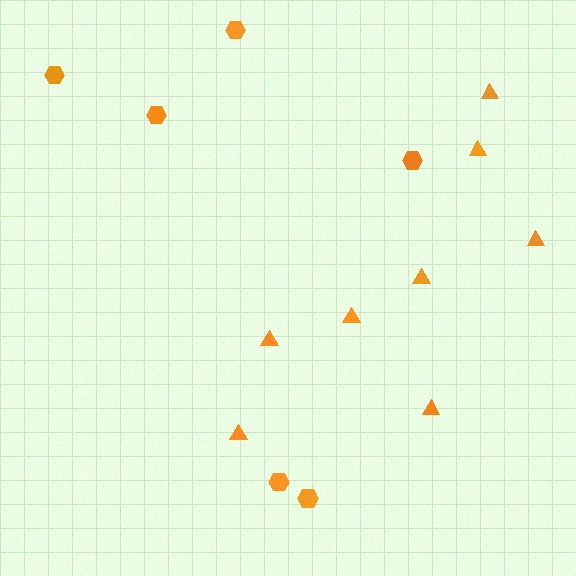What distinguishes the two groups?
There are 2 groups: one group of hexagons (6) and one group of triangles (8).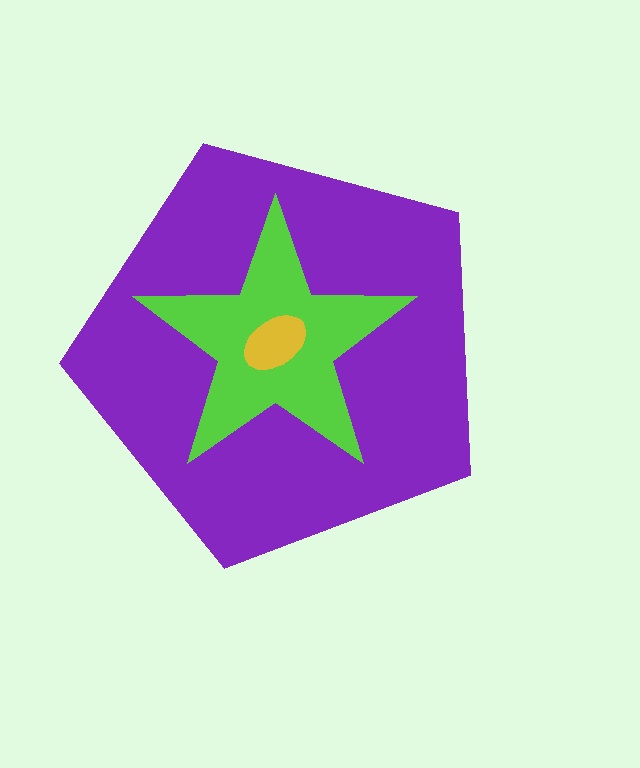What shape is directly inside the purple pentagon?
The lime star.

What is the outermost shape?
The purple pentagon.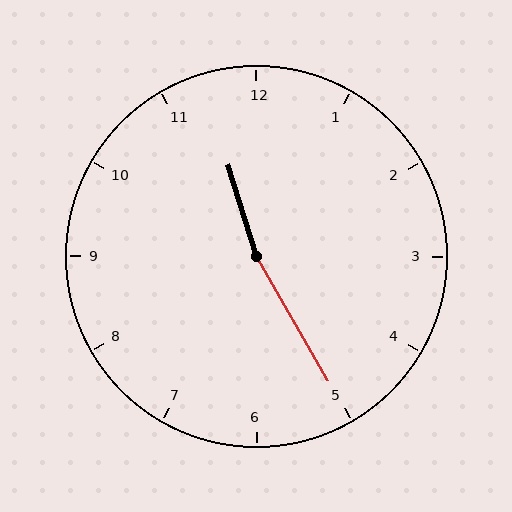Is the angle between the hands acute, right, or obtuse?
It is obtuse.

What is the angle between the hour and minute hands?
Approximately 168 degrees.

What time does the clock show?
11:25.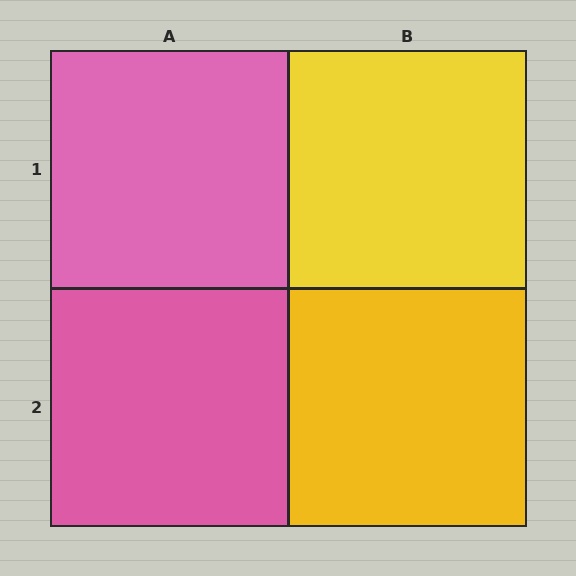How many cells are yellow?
2 cells are yellow.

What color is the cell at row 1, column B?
Yellow.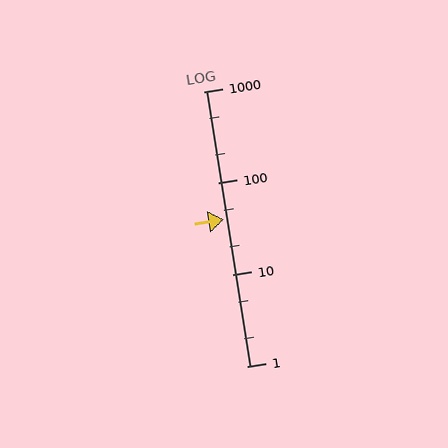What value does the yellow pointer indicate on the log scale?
The pointer indicates approximately 40.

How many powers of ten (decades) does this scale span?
The scale spans 3 decades, from 1 to 1000.